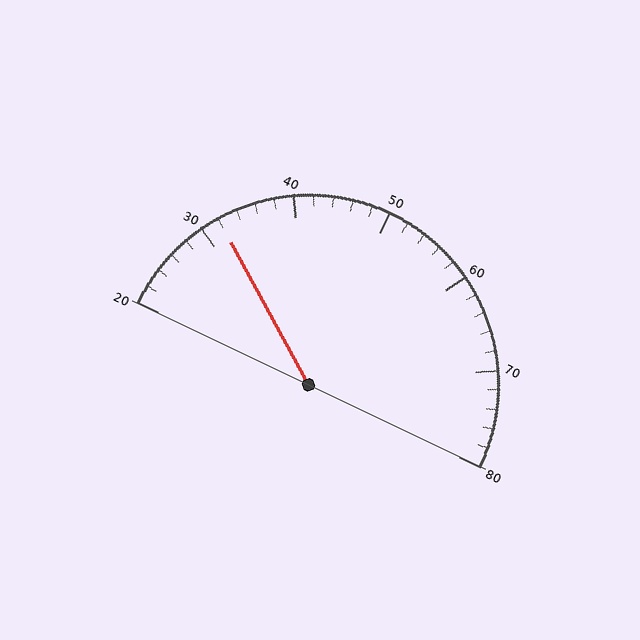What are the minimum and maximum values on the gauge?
The gauge ranges from 20 to 80.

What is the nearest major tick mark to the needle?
The nearest major tick mark is 30.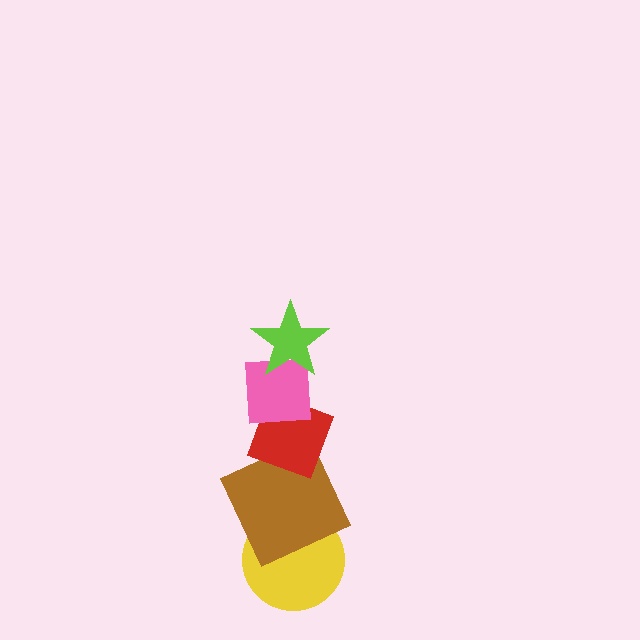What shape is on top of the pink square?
The lime star is on top of the pink square.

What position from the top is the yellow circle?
The yellow circle is 5th from the top.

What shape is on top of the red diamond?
The pink square is on top of the red diamond.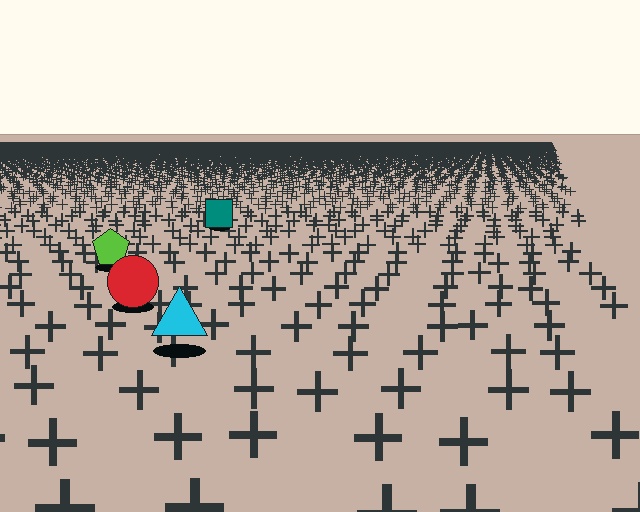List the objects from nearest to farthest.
From nearest to farthest: the cyan triangle, the red circle, the lime pentagon, the teal square.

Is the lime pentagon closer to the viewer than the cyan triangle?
No. The cyan triangle is closer — you can tell from the texture gradient: the ground texture is coarser near it.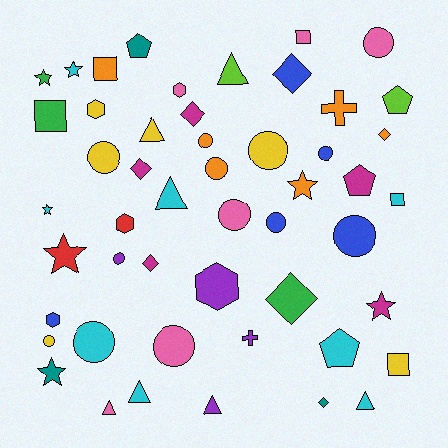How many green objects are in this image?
There are 3 green objects.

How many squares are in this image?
There are 5 squares.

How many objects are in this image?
There are 50 objects.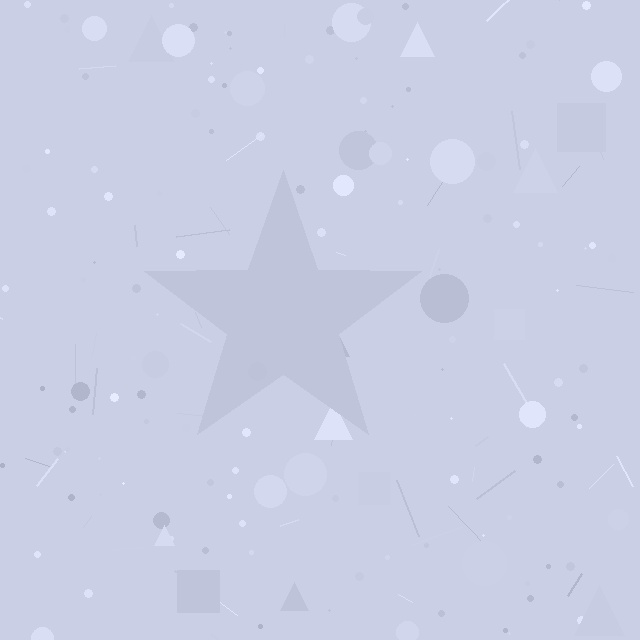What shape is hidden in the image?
A star is hidden in the image.